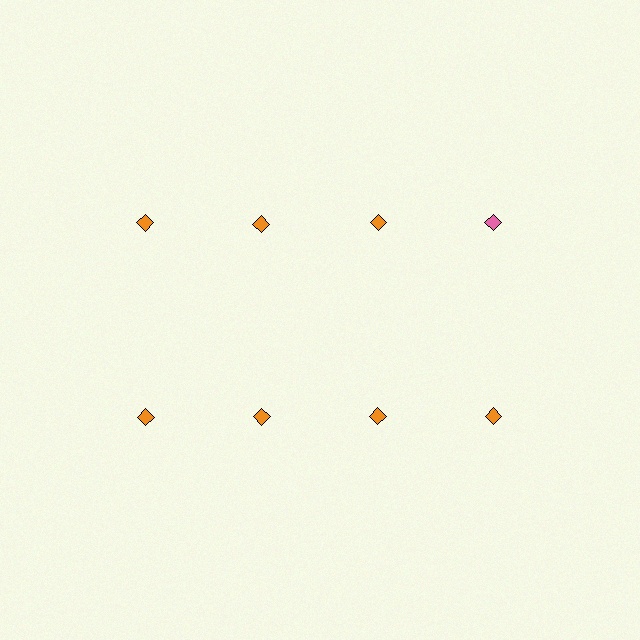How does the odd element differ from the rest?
It has a different color: pink instead of orange.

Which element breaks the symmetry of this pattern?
The pink diamond in the top row, second from right column breaks the symmetry. All other shapes are orange diamonds.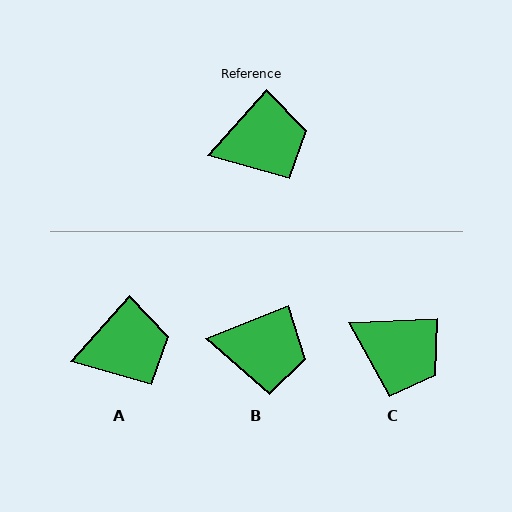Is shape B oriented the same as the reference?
No, it is off by about 26 degrees.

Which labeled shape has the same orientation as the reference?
A.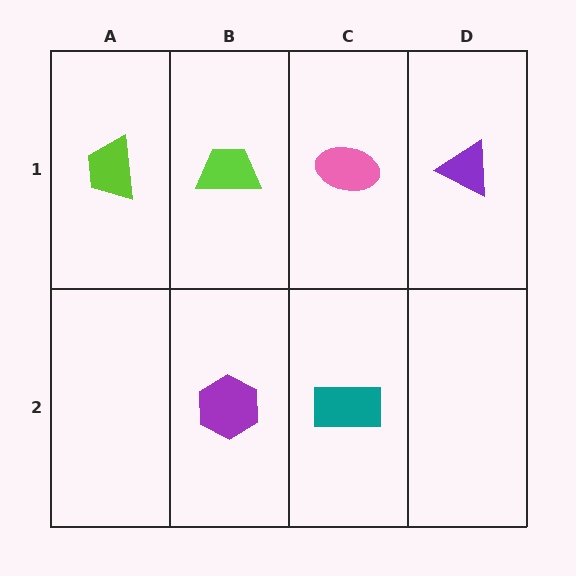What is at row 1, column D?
A purple triangle.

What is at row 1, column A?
A lime trapezoid.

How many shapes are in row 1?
4 shapes.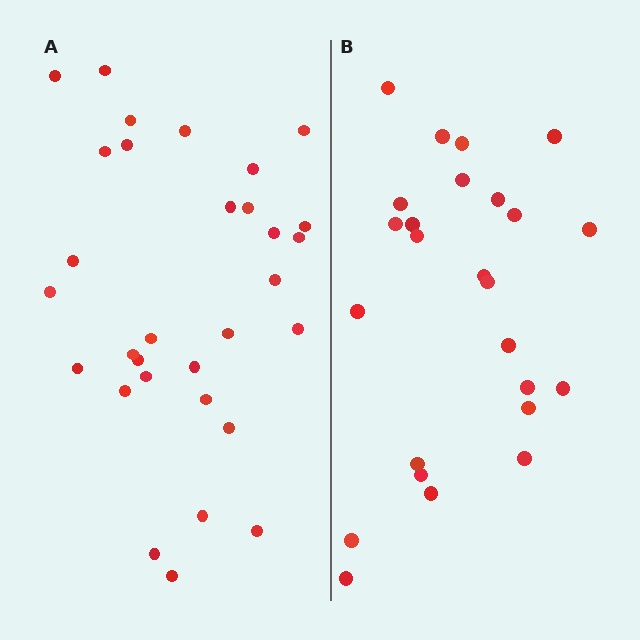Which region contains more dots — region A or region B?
Region A (the left region) has more dots.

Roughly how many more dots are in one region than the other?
Region A has about 6 more dots than region B.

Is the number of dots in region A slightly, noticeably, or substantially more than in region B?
Region A has only slightly more — the two regions are fairly close. The ratio is roughly 1.2 to 1.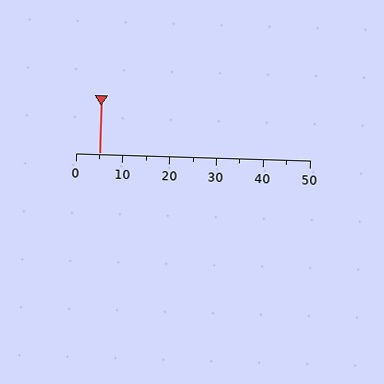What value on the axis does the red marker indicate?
The marker indicates approximately 5.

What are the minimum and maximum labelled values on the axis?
The axis runs from 0 to 50.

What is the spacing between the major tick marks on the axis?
The major ticks are spaced 10 apart.